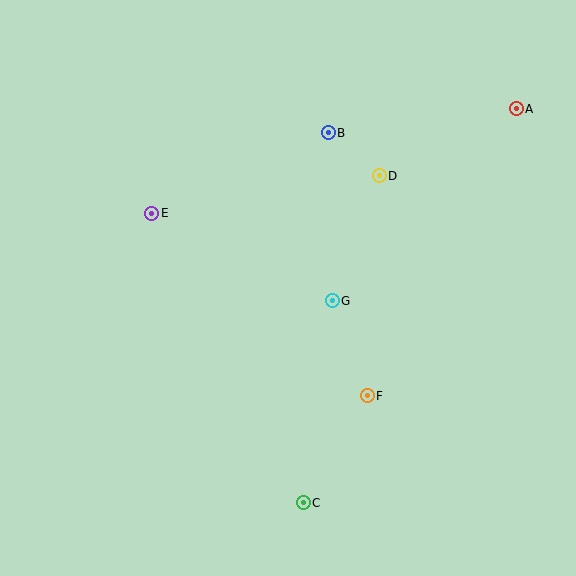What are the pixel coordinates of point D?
Point D is at (379, 176).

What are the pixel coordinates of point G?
Point G is at (332, 301).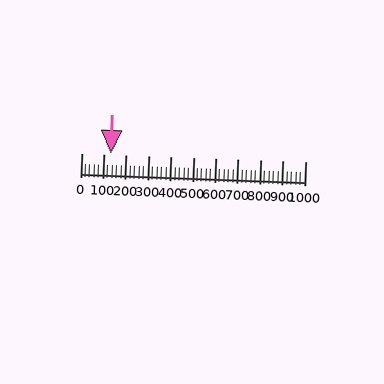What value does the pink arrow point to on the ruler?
The pink arrow points to approximately 130.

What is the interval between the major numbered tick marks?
The major tick marks are spaced 100 units apart.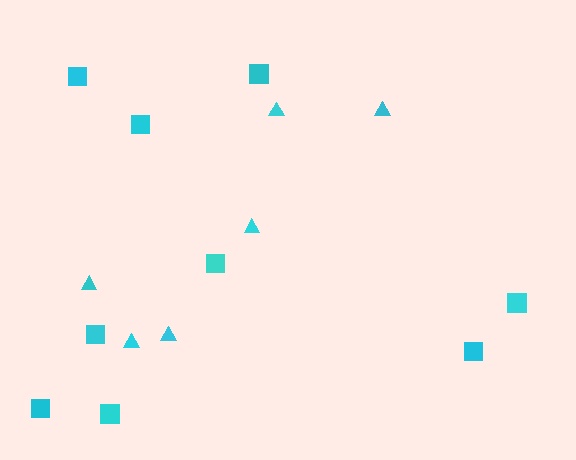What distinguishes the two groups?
There are 2 groups: one group of triangles (6) and one group of squares (9).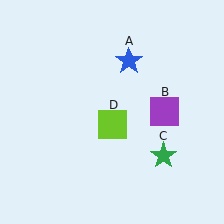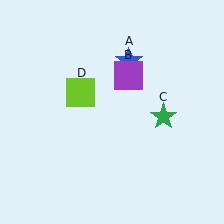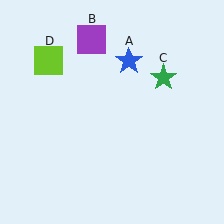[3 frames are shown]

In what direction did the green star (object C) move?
The green star (object C) moved up.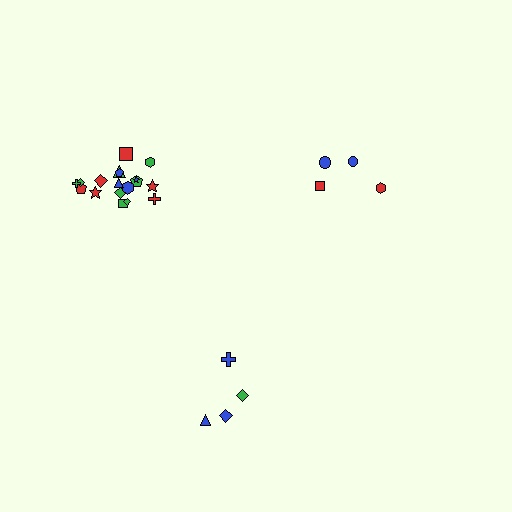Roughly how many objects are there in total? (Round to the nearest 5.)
Roughly 25 objects in total.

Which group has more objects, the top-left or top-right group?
The top-left group.